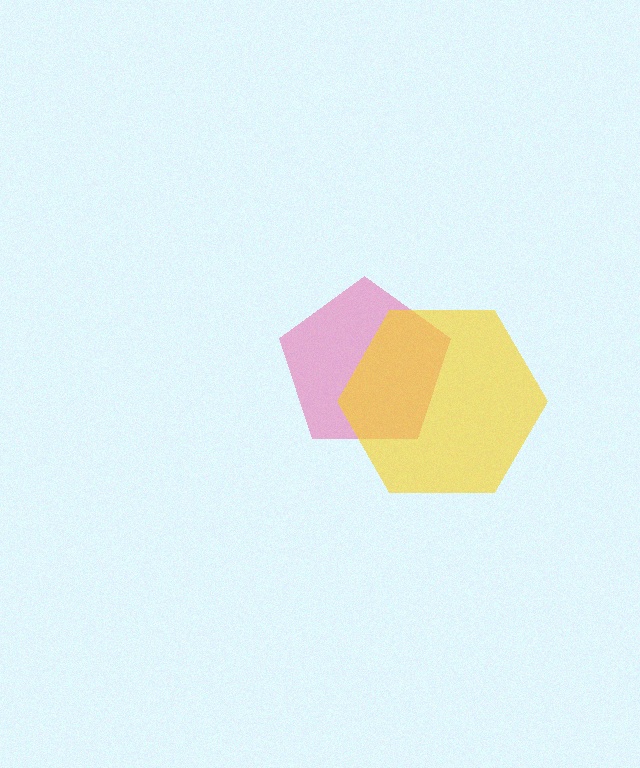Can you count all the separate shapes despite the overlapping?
Yes, there are 2 separate shapes.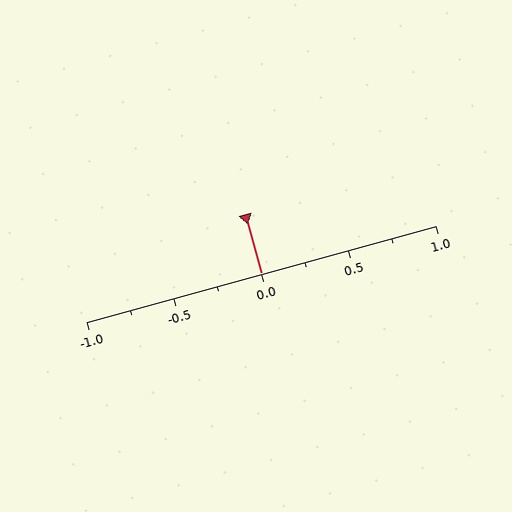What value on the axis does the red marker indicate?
The marker indicates approximately 0.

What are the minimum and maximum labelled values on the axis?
The axis runs from -1.0 to 1.0.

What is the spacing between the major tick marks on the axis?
The major ticks are spaced 0.5 apart.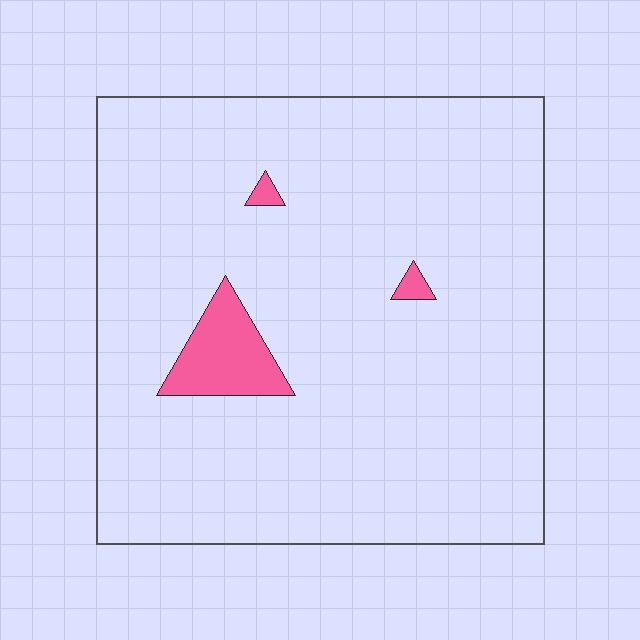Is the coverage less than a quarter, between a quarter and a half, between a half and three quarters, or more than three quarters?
Less than a quarter.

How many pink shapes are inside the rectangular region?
3.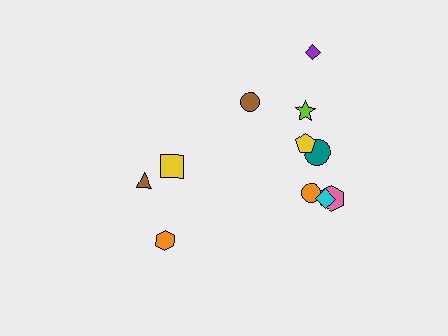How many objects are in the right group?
There are 8 objects.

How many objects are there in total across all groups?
There are 11 objects.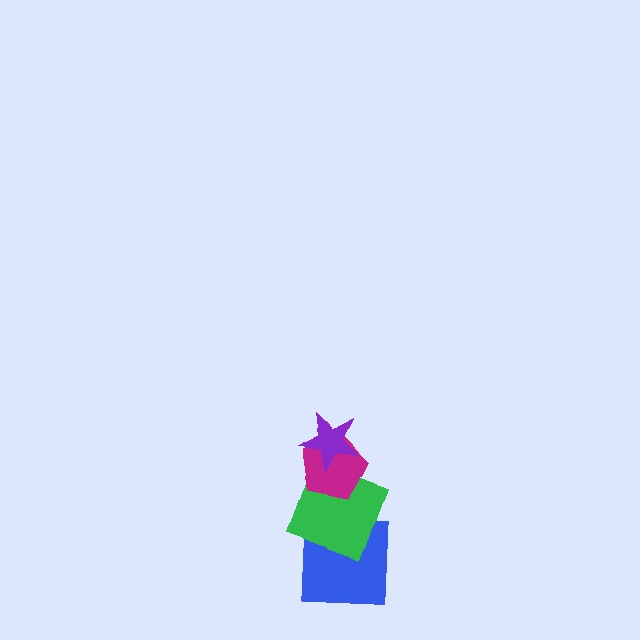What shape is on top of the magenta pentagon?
The purple star is on top of the magenta pentagon.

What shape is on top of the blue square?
The green square is on top of the blue square.